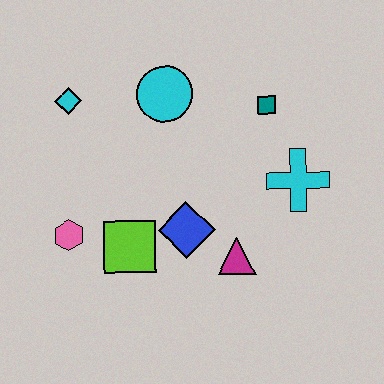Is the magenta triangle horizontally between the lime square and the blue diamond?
No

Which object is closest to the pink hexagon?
The lime square is closest to the pink hexagon.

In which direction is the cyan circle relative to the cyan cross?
The cyan circle is to the left of the cyan cross.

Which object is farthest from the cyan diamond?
The cyan cross is farthest from the cyan diamond.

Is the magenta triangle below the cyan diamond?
Yes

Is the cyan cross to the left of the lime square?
No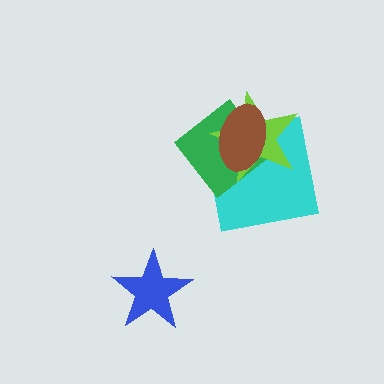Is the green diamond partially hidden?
Yes, it is partially covered by another shape.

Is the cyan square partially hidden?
Yes, it is partially covered by another shape.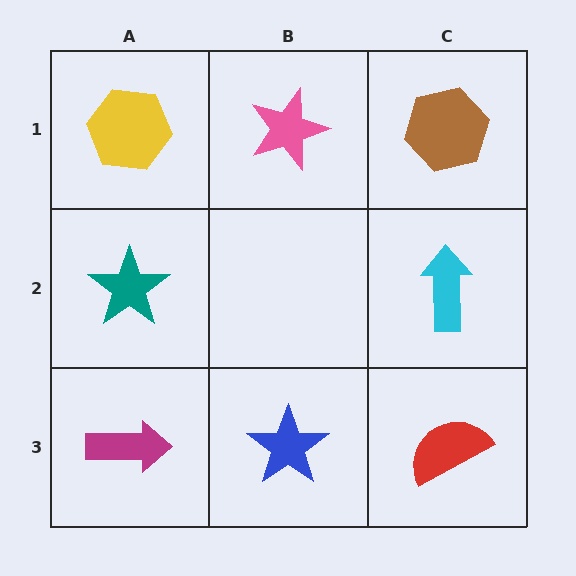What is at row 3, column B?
A blue star.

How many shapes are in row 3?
3 shapes.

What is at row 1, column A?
A yellow hexagon.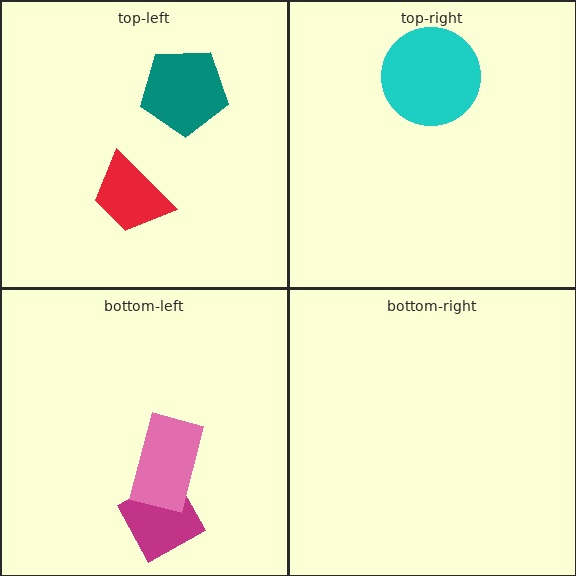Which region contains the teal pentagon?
The top-left region.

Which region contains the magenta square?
The bottom-left region.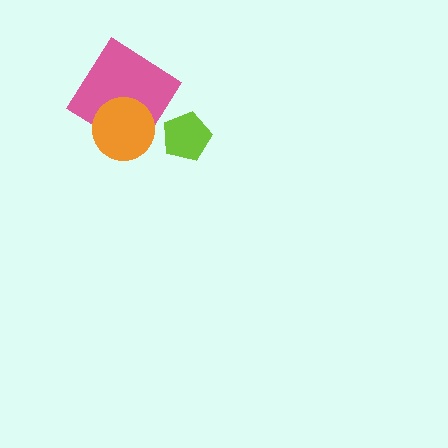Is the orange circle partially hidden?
No, no other shape covers it.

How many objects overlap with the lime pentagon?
0 objects overlap with the lime pentagon.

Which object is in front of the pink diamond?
The orange circle is in front of the pink diamond.